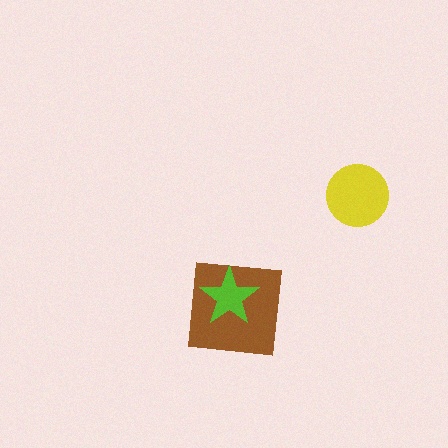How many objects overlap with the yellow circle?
0 objects overlap with the yellow circle.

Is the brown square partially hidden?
Yes, it is partially covered by another shape.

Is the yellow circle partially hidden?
No, no other shape covers it.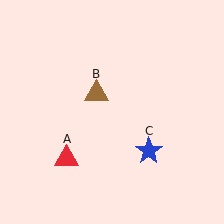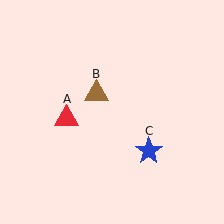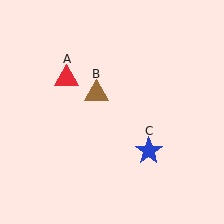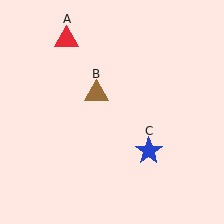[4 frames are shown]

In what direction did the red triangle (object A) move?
The red triangle (object A) moved up.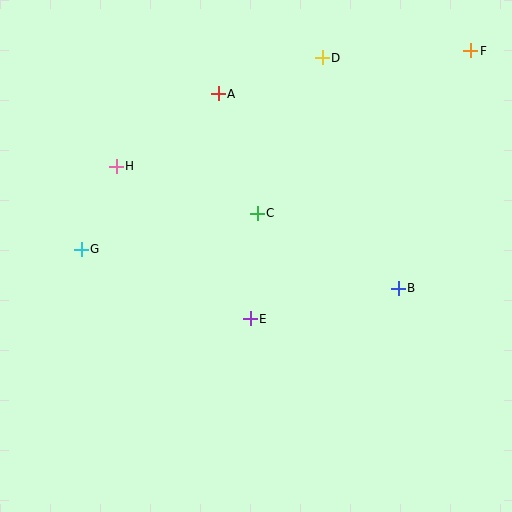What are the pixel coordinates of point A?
Point A is at (218, 94).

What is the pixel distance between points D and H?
The distance between D and H is 233 pixels.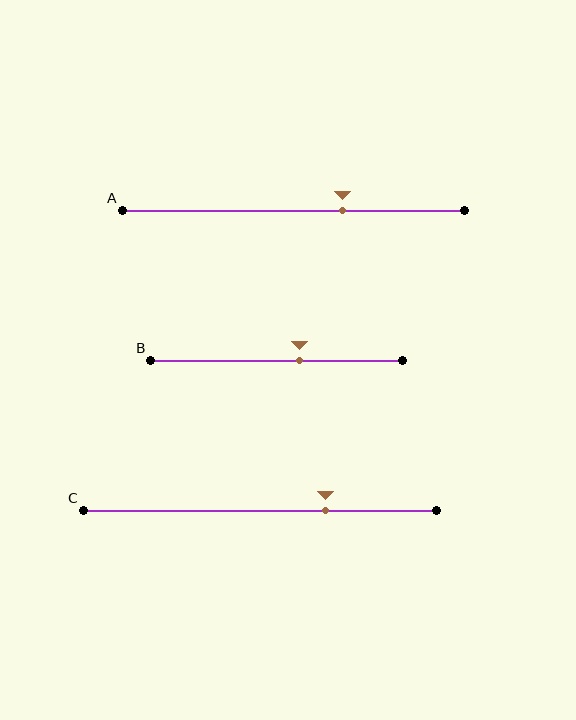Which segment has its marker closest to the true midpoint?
Segment B has its marker closest to the true midpoint.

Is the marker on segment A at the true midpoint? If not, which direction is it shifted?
No, the marker on segment A is shifted to the right by about 14% of the segment length.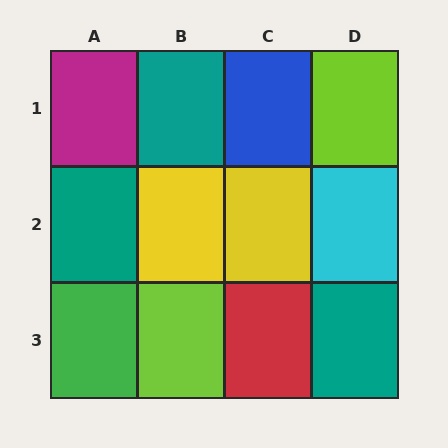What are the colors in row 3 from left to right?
Green, lime, red, teal.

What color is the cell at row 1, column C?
Blue.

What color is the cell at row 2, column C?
Yellow.